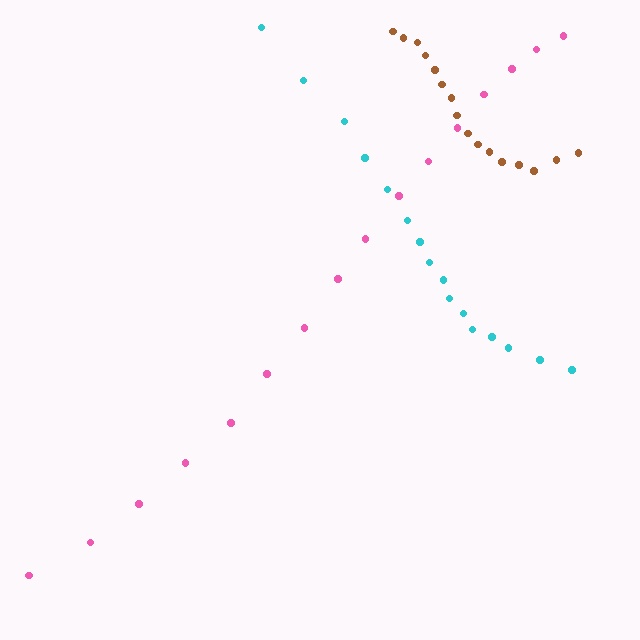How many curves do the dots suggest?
There are 3 distinct paths.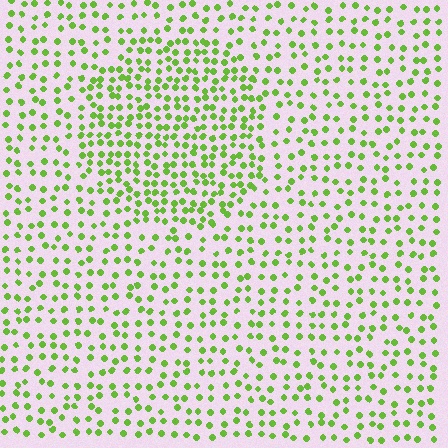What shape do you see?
I see a circle.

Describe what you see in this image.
The image contains small lime elements arranged at two different densities. A circle-shaped region is visible where the elements are more densely packed than the surrounding area.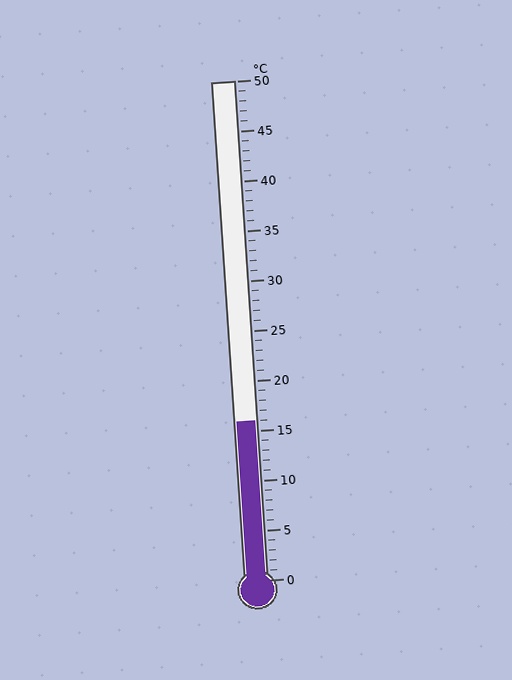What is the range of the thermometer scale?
The thermometer scale ranges from 0°C to 50°C.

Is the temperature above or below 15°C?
The temperature is above 15°C.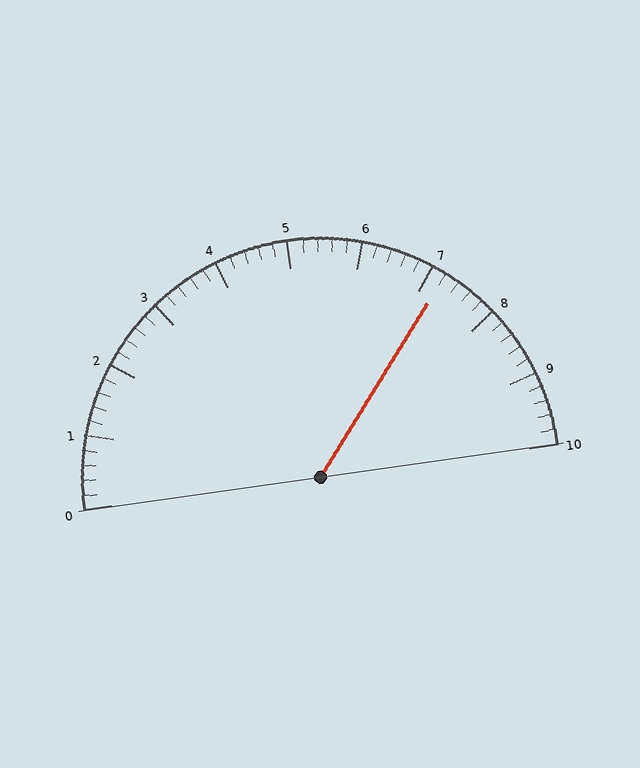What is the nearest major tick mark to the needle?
The nearest major tick mark is 7.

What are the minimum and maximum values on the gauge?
The gauge ranges from 0 to 10.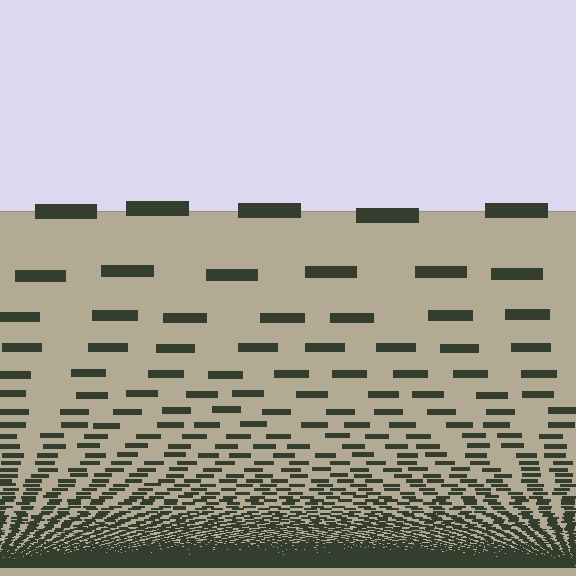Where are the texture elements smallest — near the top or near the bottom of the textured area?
Near the bottom.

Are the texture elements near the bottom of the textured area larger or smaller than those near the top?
Smaller. The gradient is inverted — elements near the bottom are smaller and denser.